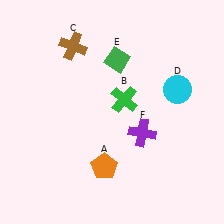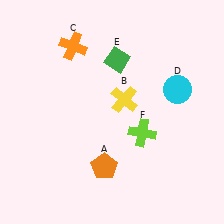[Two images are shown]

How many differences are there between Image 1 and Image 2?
There are 3 differences between the two images.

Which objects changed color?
B changed from green to yellow. C changed from brown to orange. F changed from purple to lime.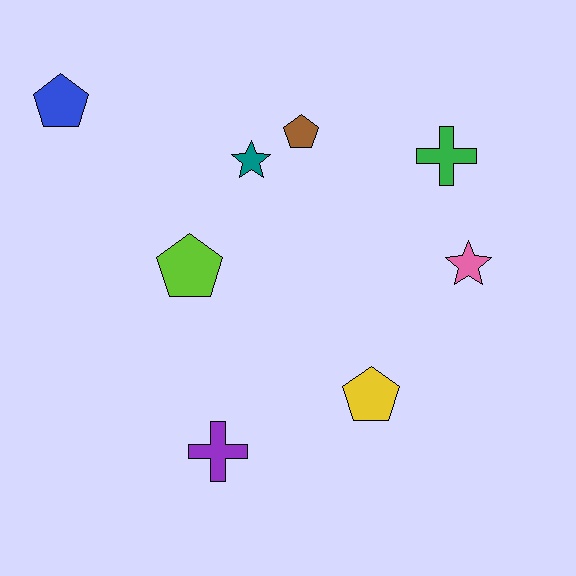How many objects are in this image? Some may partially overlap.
There are 8 objects.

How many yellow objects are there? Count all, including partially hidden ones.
There is 1 yellow object.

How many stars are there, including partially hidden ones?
There are 2 stars.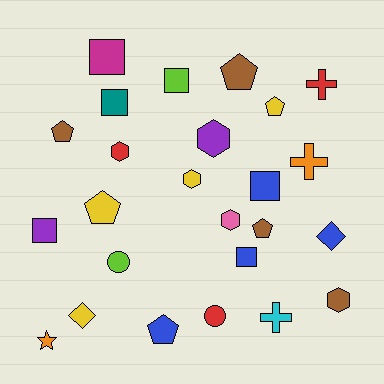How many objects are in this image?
There are 25 objects.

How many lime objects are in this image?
There are 2 lime objects.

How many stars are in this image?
There is 1 star.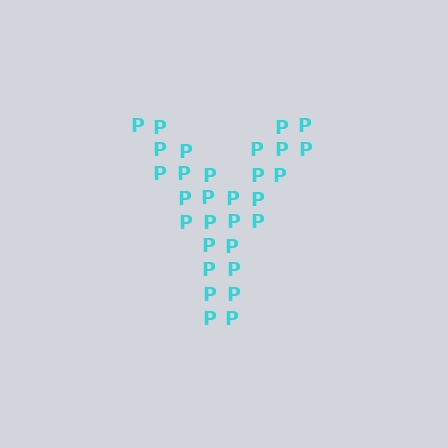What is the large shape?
The large shape is the letter Y.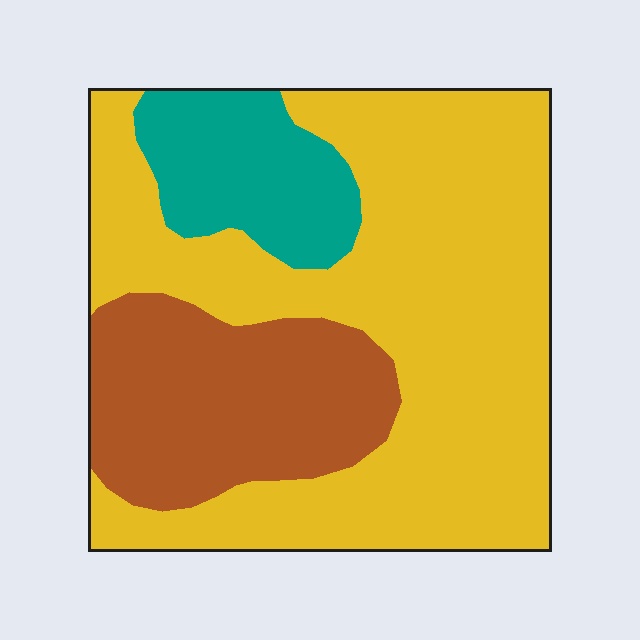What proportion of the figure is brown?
Brown takes up between a sixth and a third of the figure.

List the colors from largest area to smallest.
From largest to smallest: yellow, brown, teal.